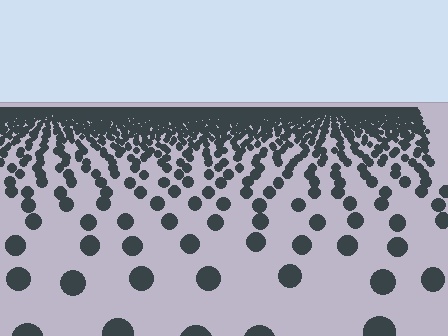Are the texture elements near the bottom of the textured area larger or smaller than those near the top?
Larger. Near the bottom, elements are closer to the viewer and appear at a bigger on-screen size.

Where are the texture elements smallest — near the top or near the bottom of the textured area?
Near the top.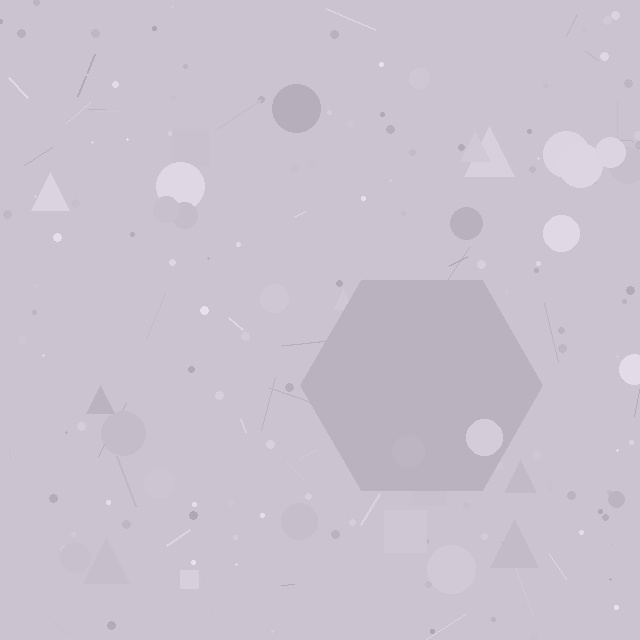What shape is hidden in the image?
A hexagon is hidden in the image.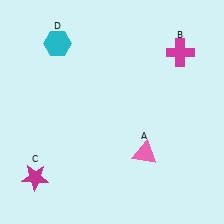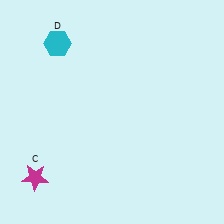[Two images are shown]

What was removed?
The magenta cross (B), the pink triangle (A) were removed in Image 2.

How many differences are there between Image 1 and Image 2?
There are 2 differences between the two images.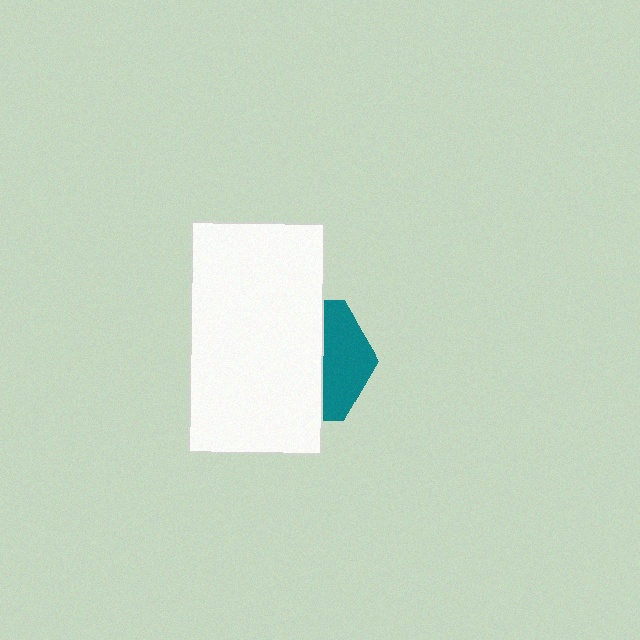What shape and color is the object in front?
The object in front is a white rectangle.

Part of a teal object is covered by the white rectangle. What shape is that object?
It is a hexagon.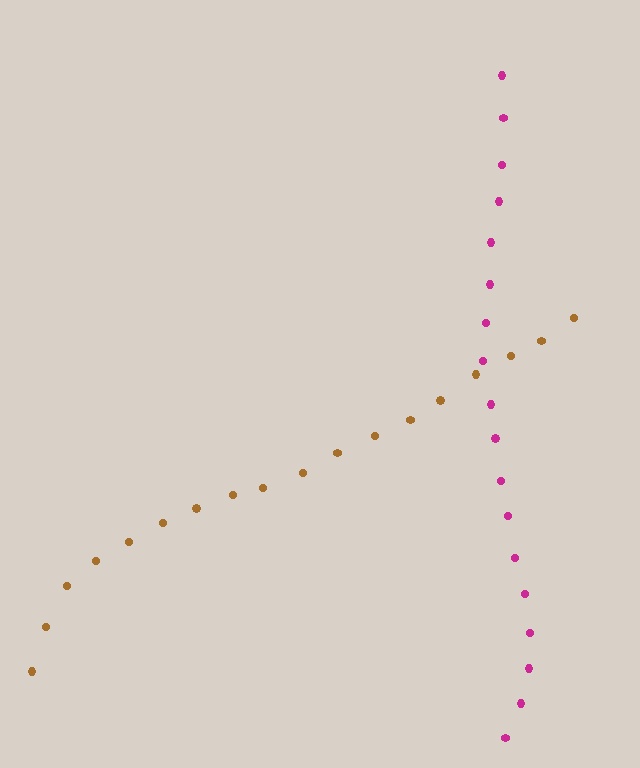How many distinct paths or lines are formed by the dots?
There are 2 distinct paths.